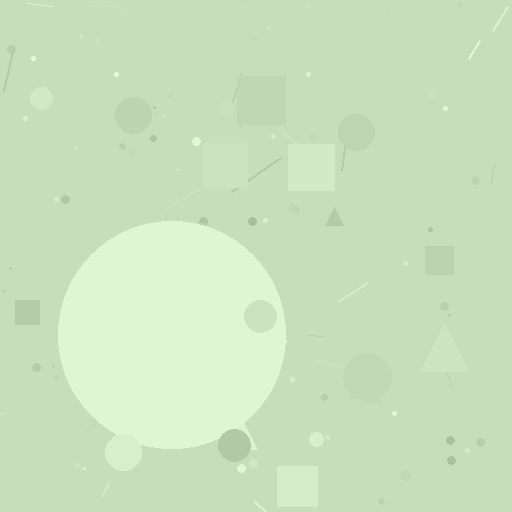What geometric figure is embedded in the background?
A circle is embedded in the background.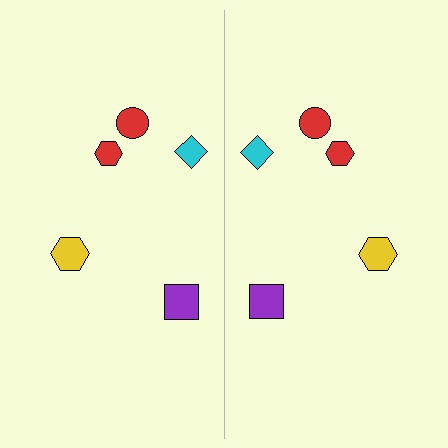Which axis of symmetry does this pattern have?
The pattern has a vertical axis of symmetry running through the center of the image.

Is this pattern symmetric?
Yes, this pattern has bilateral (reflection) symmetry.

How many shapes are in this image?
There are 10 shapes in this image.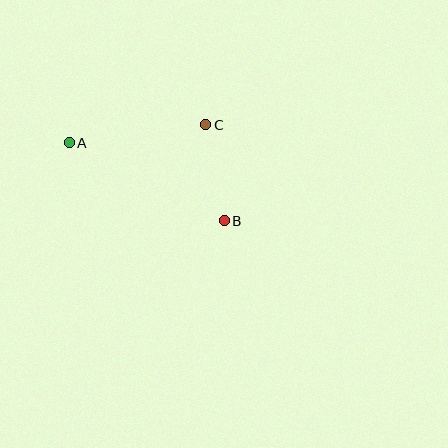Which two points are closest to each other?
Points B and C are closest to each other.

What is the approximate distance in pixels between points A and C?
The distance between A and C is approximately 138 pixels.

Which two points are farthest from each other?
Points A and B are farthest from each other.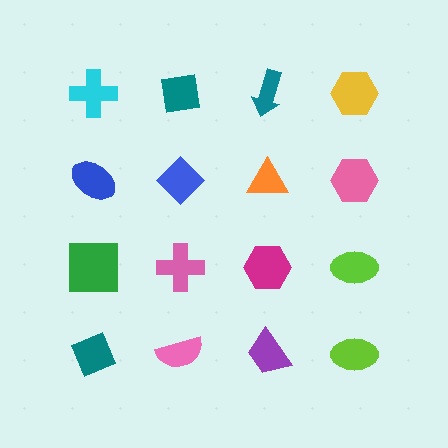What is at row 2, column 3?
An orange triangle.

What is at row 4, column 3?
A purple trapezoid.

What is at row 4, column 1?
A teal diamond.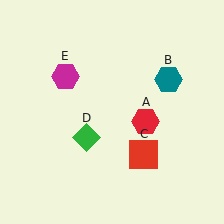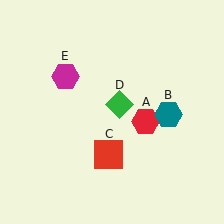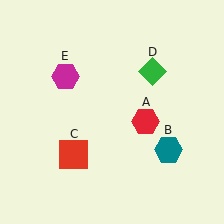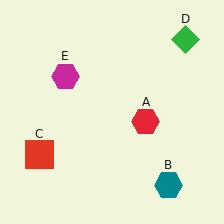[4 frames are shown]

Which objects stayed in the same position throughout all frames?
Red hexagon (object A) and magenta hexagon (object E) remained stationary.